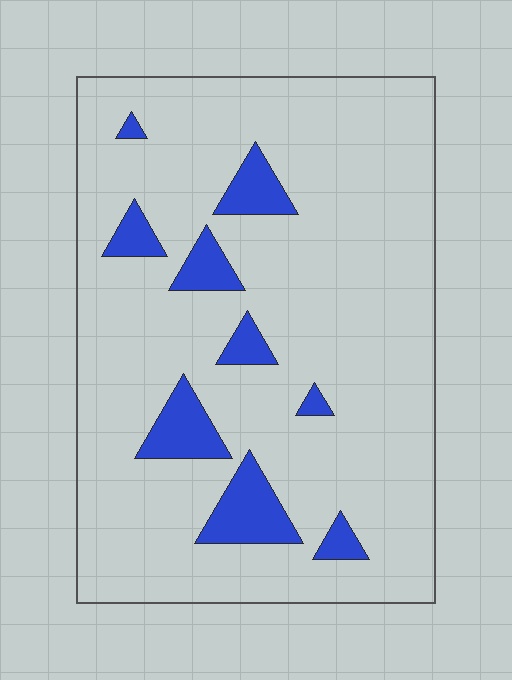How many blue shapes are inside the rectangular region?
9.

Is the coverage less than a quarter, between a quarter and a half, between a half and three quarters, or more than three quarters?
Less than a quarter.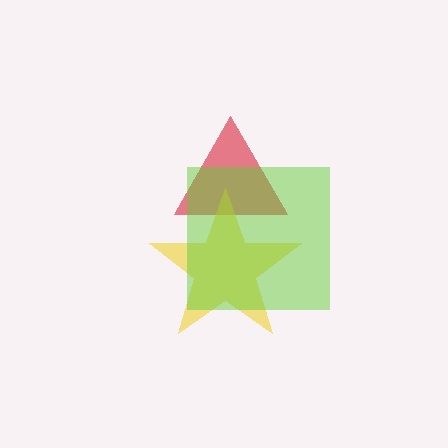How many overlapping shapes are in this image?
There are 3 overlapping shapes in the image.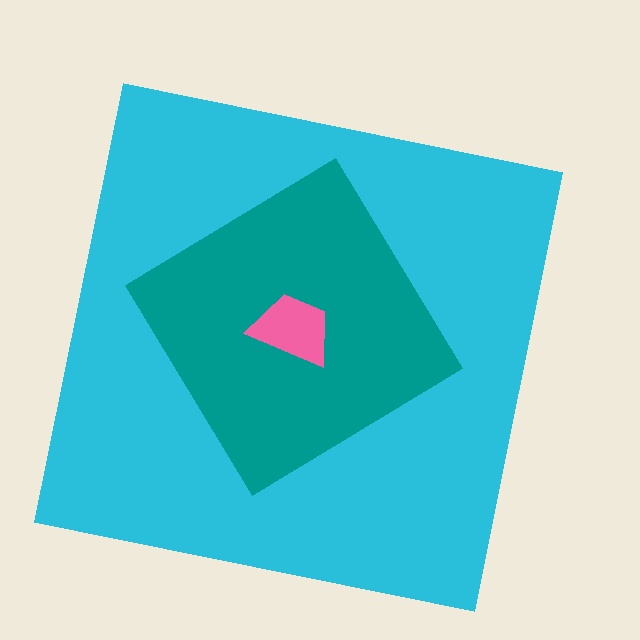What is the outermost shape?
The cyan square.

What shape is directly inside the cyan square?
The teal diamond.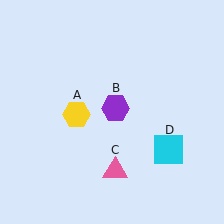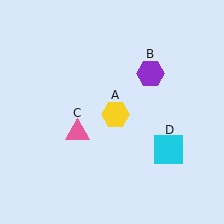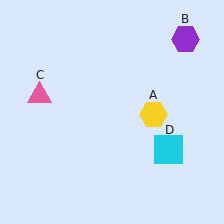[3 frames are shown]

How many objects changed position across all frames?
3 objects changed position: yellow hexagon (object A), purple hexagon (object B), pink triangle (object C).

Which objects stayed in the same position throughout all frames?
Cyan square (object D) remained stationary.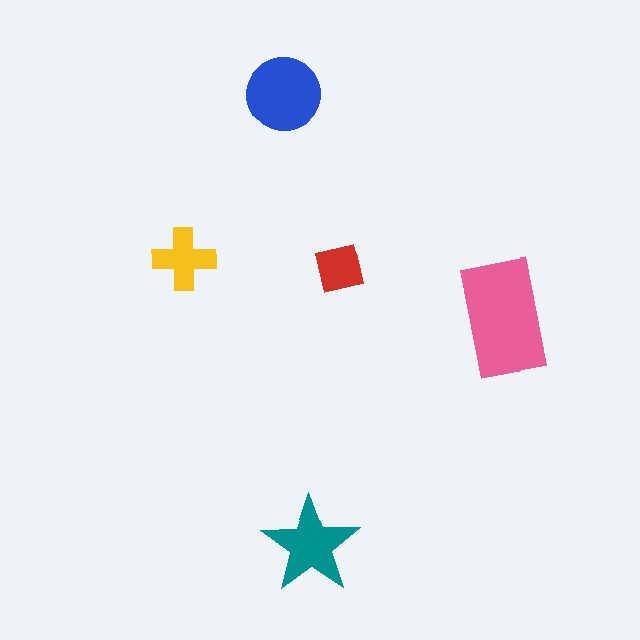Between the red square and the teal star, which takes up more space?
The teal star.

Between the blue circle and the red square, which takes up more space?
The blue circle.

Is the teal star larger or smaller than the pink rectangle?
Smaller.